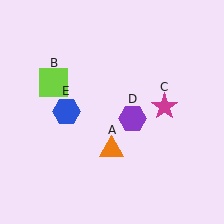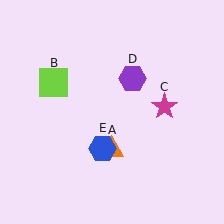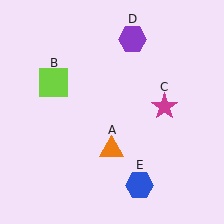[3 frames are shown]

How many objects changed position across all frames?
2 objects changed position: purple hexagon (object D), blue hexagon (object E).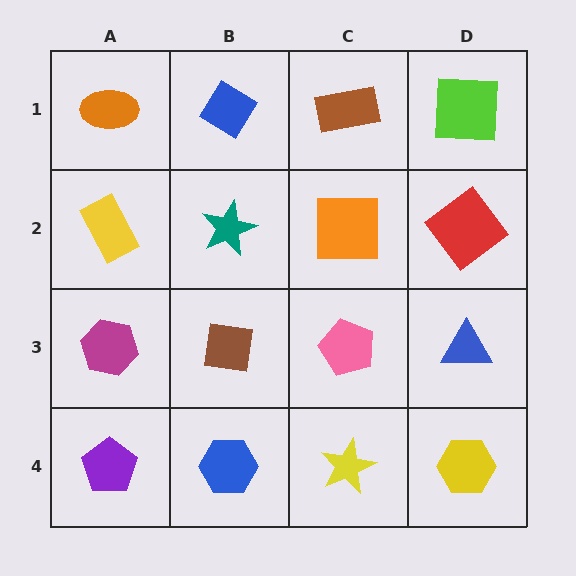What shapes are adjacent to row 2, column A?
An orange ellipse (row 1, column A), a magenta hexagon (row 3, column A), a teal star (row 2, column B).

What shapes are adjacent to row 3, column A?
A yellow rectangle (row 2, column A), a purple pentagon (row 4, column A), a brown square (row 3, column B).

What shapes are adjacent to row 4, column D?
A blue triangle (row 3, column D), a yellow star (row 4, column C).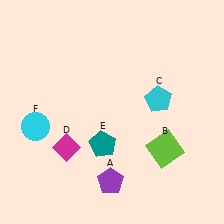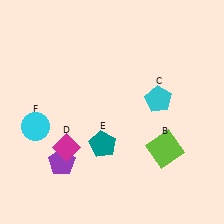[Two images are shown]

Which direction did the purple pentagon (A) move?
The purple pentagon (A) moved left.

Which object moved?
The purple pentagon (A) moved left.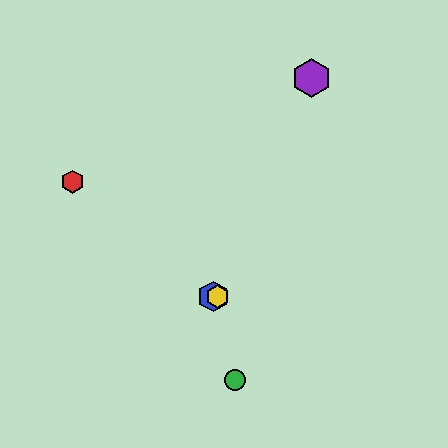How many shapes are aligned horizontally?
2 shapes (the blue hexagon, the yellow hexagon) are aligned horizontally.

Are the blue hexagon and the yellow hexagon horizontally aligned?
Yes, both are at y≈296.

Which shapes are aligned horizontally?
The blue hexagon, the yellow hexagon are aligned horizontally.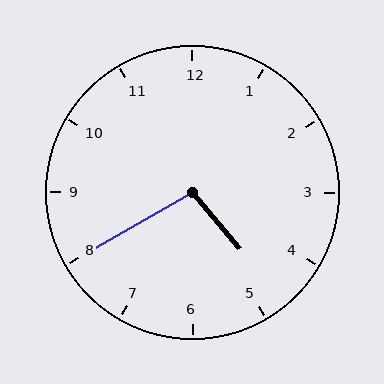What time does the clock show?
4:40.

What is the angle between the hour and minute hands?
Approximately 100 degrees.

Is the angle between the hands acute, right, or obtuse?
It is obtuse.